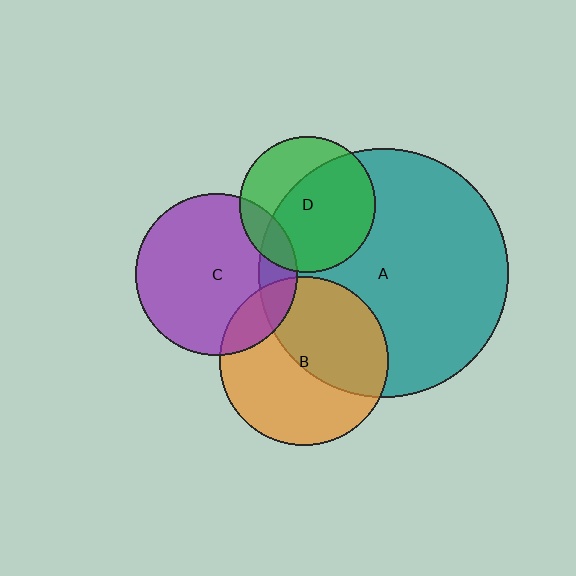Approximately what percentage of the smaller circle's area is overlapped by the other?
Approximately 15%.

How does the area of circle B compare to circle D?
Approximately 1.6 times.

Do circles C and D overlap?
Yes.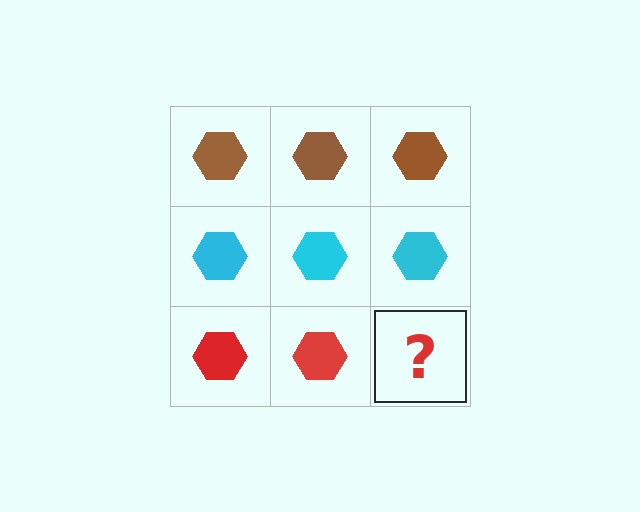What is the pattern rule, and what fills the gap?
The rule is that each row has a consistent color. The gap should be filled with a red hexagon.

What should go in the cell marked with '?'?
The missing cell should contain a red hexagon.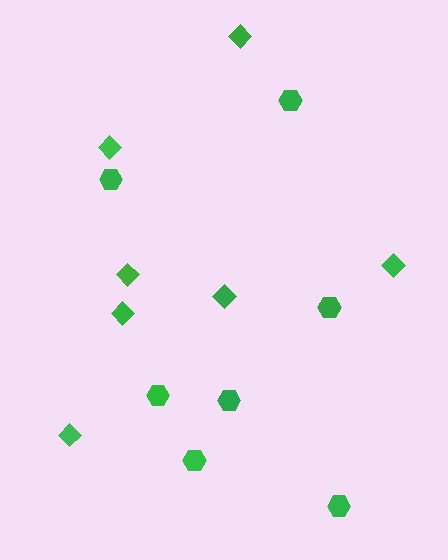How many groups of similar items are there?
There are 2 groups: one group of diamonds (7) and one group of hexagons (7).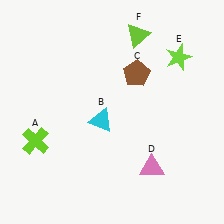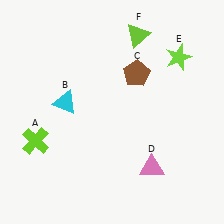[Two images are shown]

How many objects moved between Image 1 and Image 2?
1 object moved between the two images.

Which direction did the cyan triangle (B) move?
The cyan triangle (B) moved left.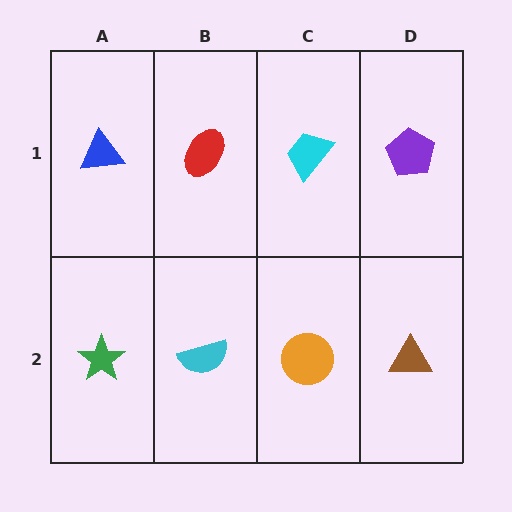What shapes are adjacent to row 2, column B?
A red ellipse (row 1, column B), a green star (row 2, column A), an orange circle (row 2, column C).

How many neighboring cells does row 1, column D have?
2.